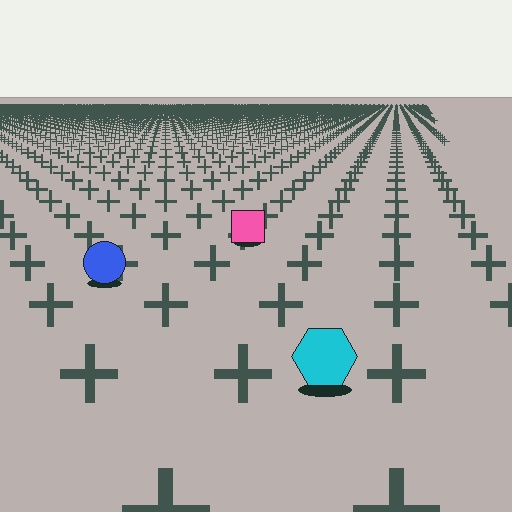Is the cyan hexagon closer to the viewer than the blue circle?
Yes. The cyan hexagon is closer — you can tell from the texture gradient: the ground texture is coarser near it.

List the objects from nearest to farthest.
From nearest to farthest: the cyan hexagon, the blue circle, the pink square.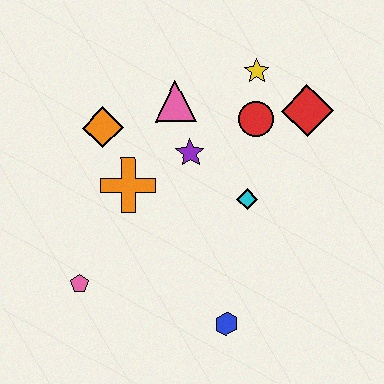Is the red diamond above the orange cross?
Yes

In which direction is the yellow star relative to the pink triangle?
The yellow star is to the right of the pink triangle.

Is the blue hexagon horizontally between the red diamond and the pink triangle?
Yes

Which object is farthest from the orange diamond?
The blue hexagon is farthest from the orange diamond.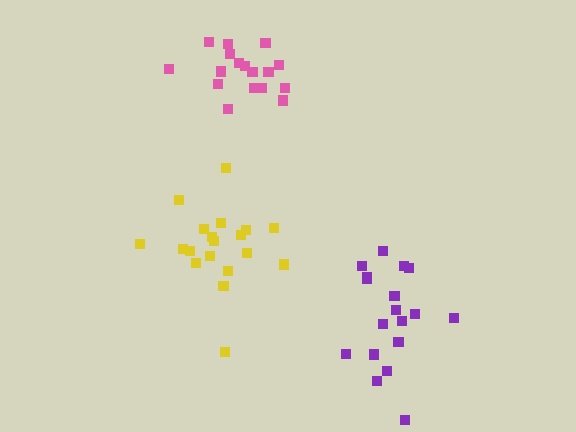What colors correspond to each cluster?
The clusters are colored: yellow, purple, pink.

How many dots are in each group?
Group 1: 19 dots, Group 2: 18 dots, Group 3: 17 dots (54 total).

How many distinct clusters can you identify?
There are 3 distinct clusters.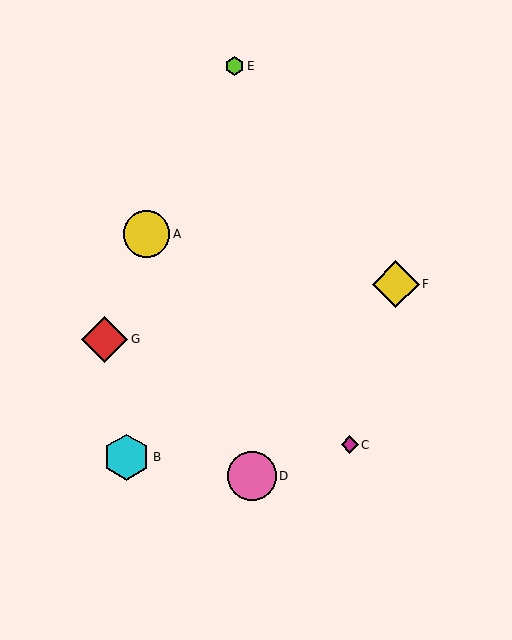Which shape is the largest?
The pink circle (labeled D) is the largest.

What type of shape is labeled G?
Shape G is a red diamond.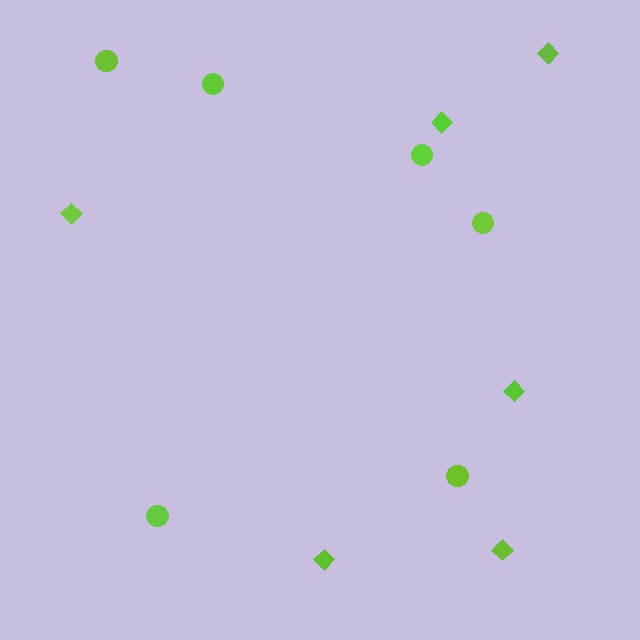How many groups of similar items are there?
There are 2 groups: one group of circles (6) and one group of diamonds (6).